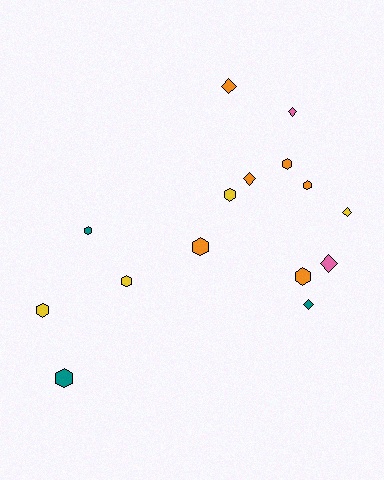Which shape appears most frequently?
Hexagon, with 9 objects.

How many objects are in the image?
There are 15 objects.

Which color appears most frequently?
Orange, with 6 objects.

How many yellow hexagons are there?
There are 3 yellow hexagons.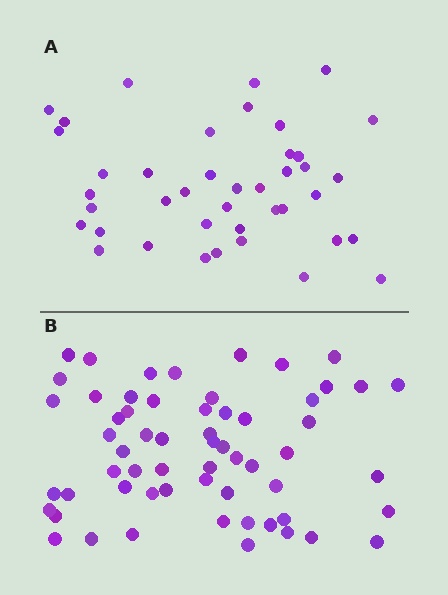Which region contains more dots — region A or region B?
Region B (the bottom region) has more dots.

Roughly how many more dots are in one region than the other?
Region B has approximately 20 more dots than region A.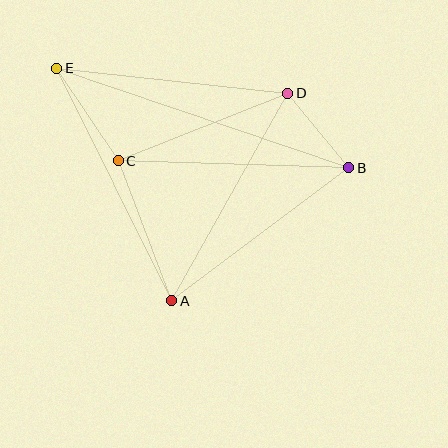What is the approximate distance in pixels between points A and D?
The distance between A and D is approximately 238 pixels.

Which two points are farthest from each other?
Points B and E are farthest from each other.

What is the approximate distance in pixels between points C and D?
The distance between C and D is approximately 183 pixels.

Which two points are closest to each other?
Points B and D are closest to each other.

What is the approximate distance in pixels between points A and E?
The distance between A and E is approximately 260 pixels.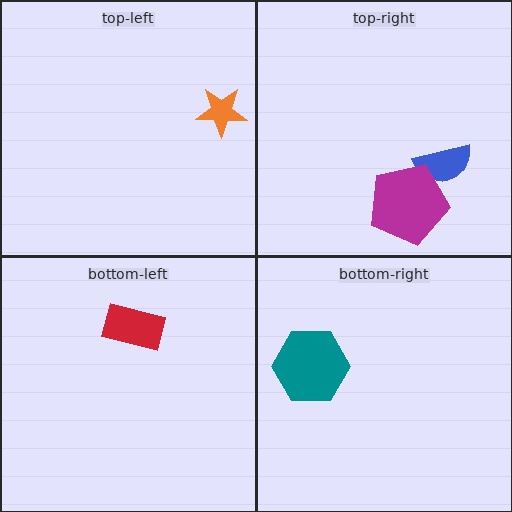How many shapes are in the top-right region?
2.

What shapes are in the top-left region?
The orange star.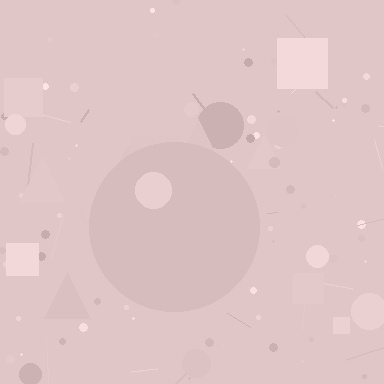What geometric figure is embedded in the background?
A circle is embedded in the background.